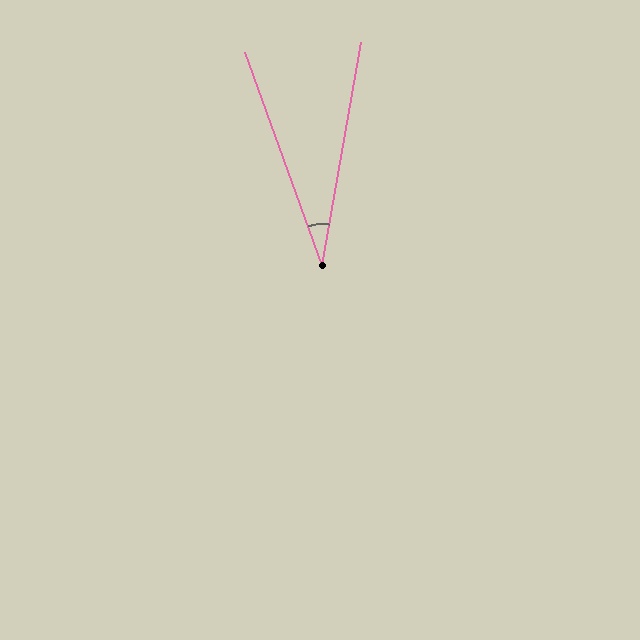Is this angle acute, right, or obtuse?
It is acute.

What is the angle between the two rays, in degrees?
Approximately 30 degrees.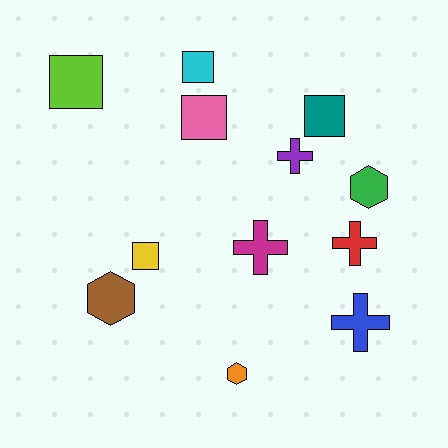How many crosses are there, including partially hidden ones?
There are 4 crosses.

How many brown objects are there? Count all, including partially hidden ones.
There is 1 brown object.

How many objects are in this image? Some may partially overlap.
There are 12 objects.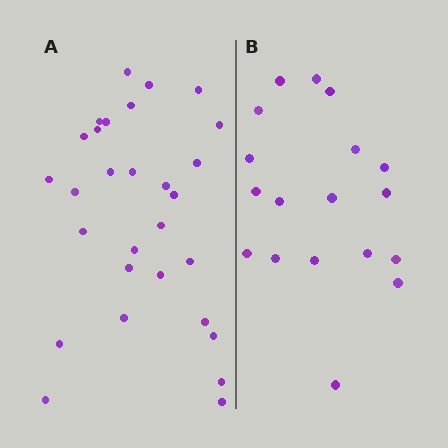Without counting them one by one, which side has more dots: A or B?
Region A (the left region) has more dots.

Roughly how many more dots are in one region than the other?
Region A has roughly 12 or so more dots than region B.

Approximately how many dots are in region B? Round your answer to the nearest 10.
About 20 dots. (The exact count is 18, which rounds to 20.)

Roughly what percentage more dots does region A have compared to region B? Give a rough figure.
About 60% more.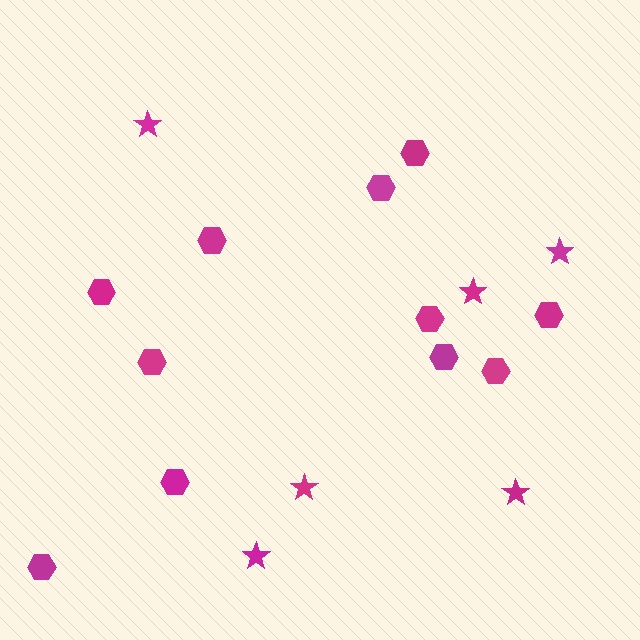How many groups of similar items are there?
There are 2 groups: one group of stars (6) and one group of hexagons (11).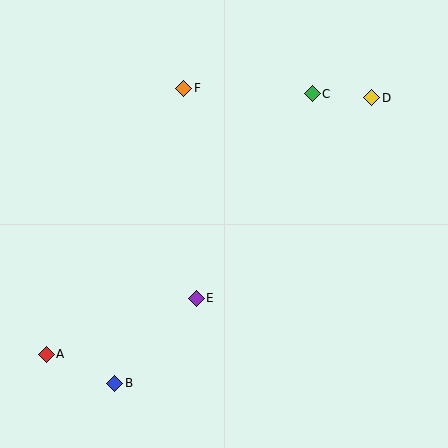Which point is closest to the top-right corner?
Point D is closest to the top-right corner.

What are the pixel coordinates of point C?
Point C is at (312, 94).